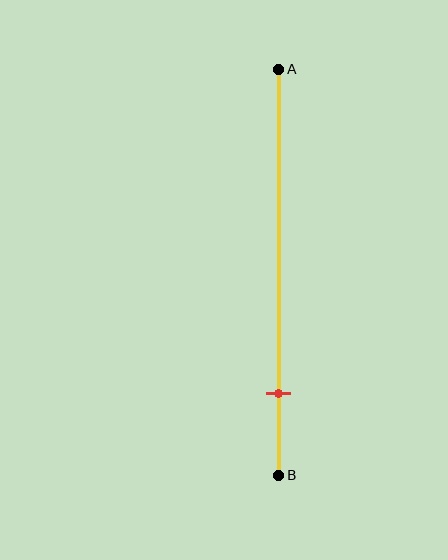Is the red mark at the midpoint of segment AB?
No, the mark is at about 80% from A, not at the 50% midpoint.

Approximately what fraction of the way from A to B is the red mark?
The red mark is approximately 80% of the way from A to B.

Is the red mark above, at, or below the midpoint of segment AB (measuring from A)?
The red mark is below the midpoint of segment AB.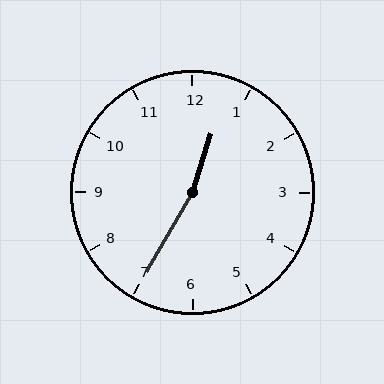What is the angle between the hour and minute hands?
Approximately 168 degrees.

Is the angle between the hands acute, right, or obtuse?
It is obtuse.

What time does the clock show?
12:35.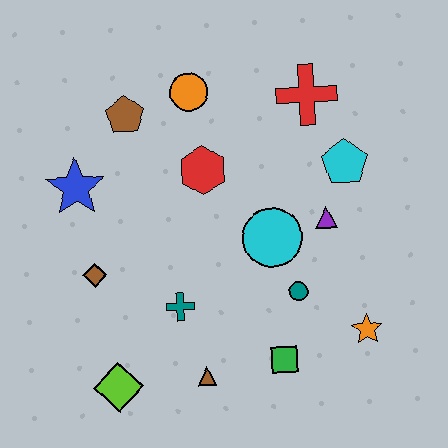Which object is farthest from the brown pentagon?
The orange star is farthest from the brown pentagon.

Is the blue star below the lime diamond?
No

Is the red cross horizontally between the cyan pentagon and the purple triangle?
No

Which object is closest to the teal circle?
The cyan circle is closest to the teal circle.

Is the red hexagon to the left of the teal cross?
No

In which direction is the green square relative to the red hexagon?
The green square is below the red hexagon.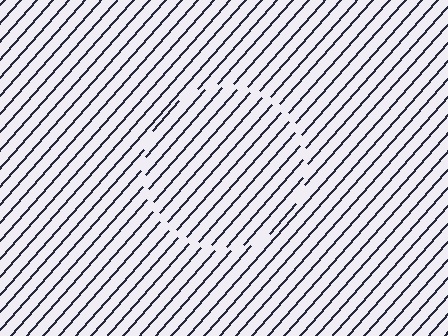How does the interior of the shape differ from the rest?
The interior of the shape contains the same grating, shifted by half a period — the contour is defined by the phase discontinuity where line-ends from the inner and outer gratings abut.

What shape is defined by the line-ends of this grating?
An illusory circle. The interior of the shape contains the same grating, shifted by half a period — the contour is defined by the phase discontinuity where line-ends from the inner and outer gratings abut.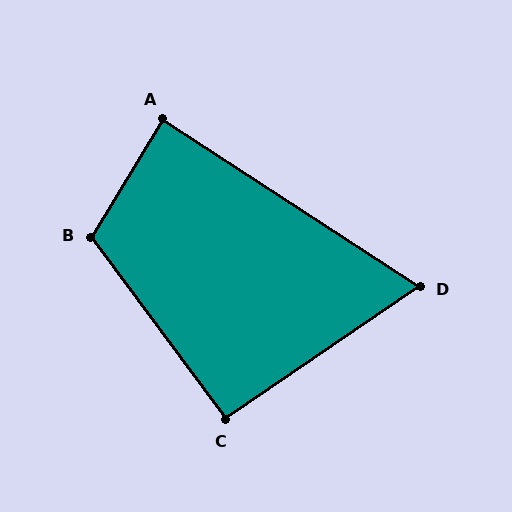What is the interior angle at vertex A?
Approximately 88 degrees (approximately right).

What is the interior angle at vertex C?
Approximately 92 degrees (approximately right).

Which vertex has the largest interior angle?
B, at approximately 112 degrees.